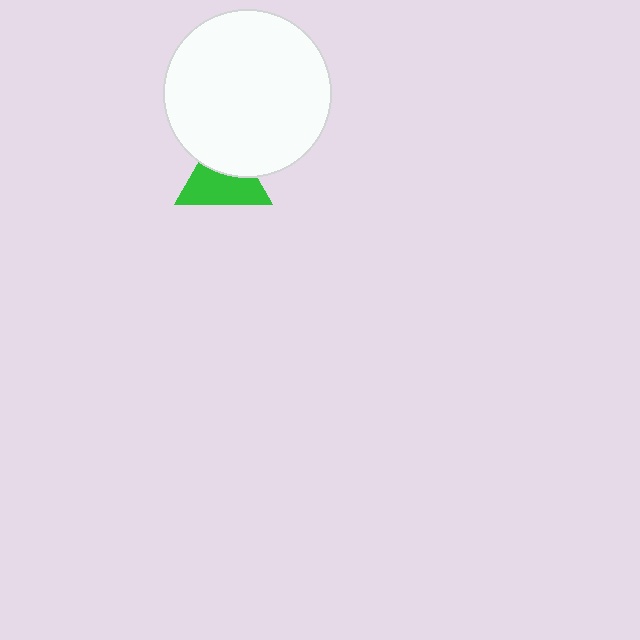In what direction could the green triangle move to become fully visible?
The green triangle could move down. That would shift it out from behind the white circle entirely.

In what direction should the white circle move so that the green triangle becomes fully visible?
The white circle should move up. That is the shortest direction to clear the overlap and leave the green triangle fully visible.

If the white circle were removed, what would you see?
You would see the complete green triangle.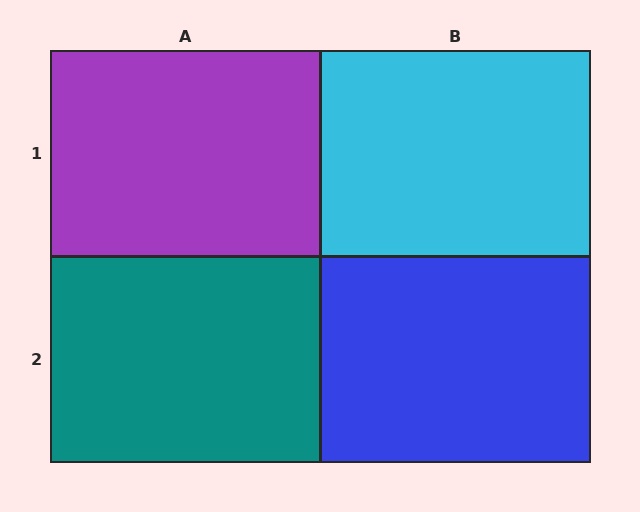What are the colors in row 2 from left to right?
Teal, blue.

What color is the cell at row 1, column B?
Cyan.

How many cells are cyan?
1 cell is cyan.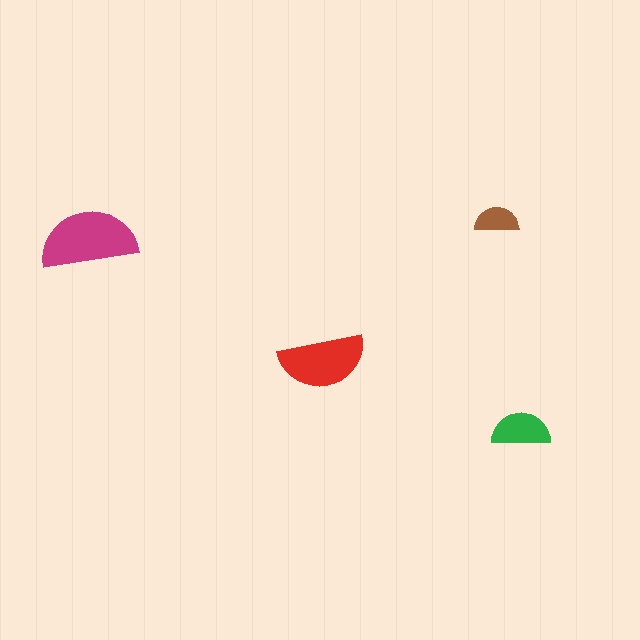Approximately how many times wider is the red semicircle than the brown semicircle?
About 2 times wider.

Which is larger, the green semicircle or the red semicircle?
The red one.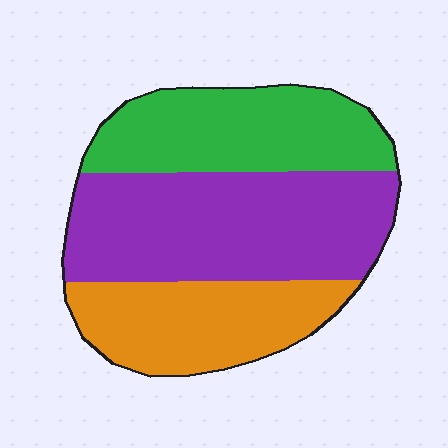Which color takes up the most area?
Purple, at roughly 45%.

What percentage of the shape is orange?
Orange takes up between a sixth and a third of the shape.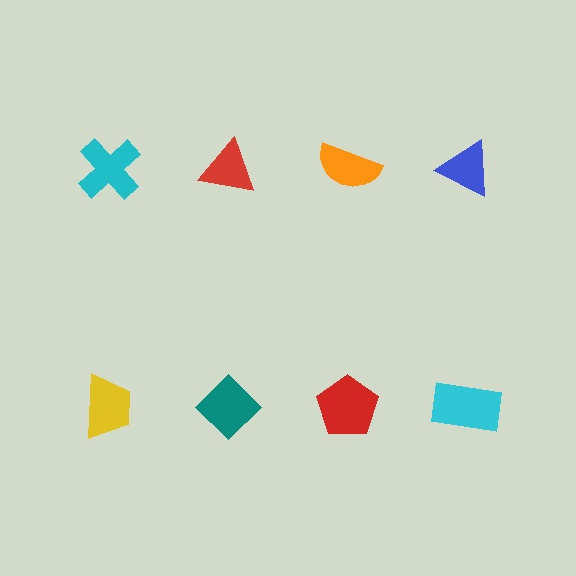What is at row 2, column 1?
A yellow trapezoid.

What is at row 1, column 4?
A blue triangle.